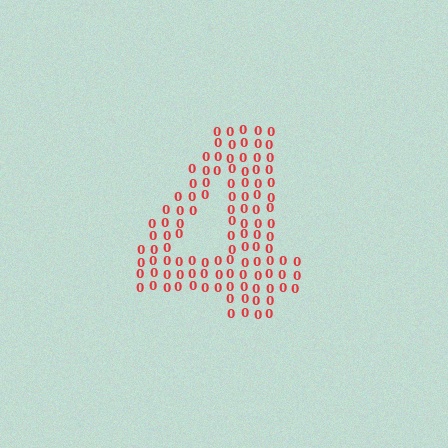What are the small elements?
The small elements are digit 0's.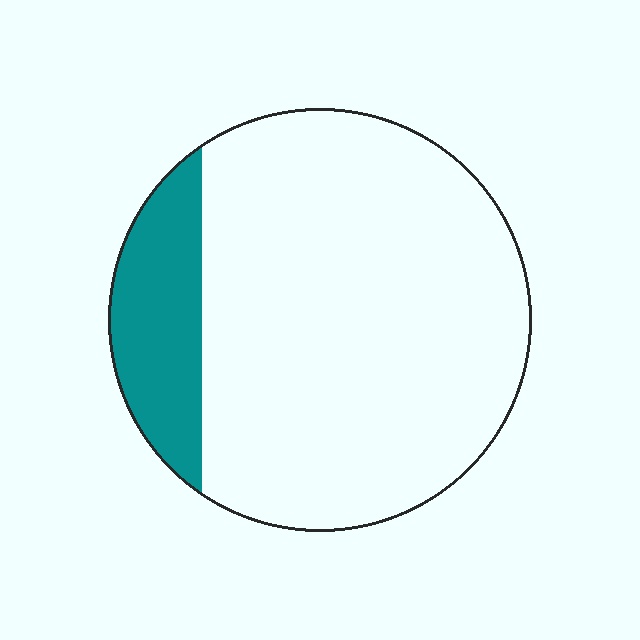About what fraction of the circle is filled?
About one sixth (1/6).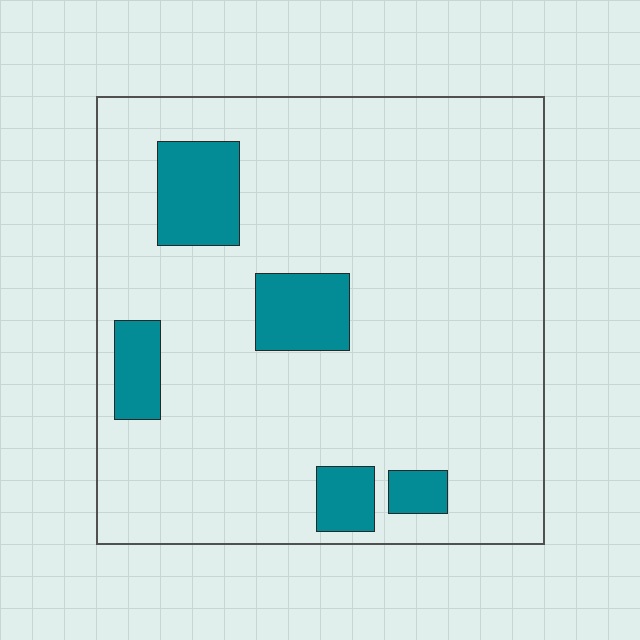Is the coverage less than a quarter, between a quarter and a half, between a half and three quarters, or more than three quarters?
Less than a quarter.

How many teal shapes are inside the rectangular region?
5.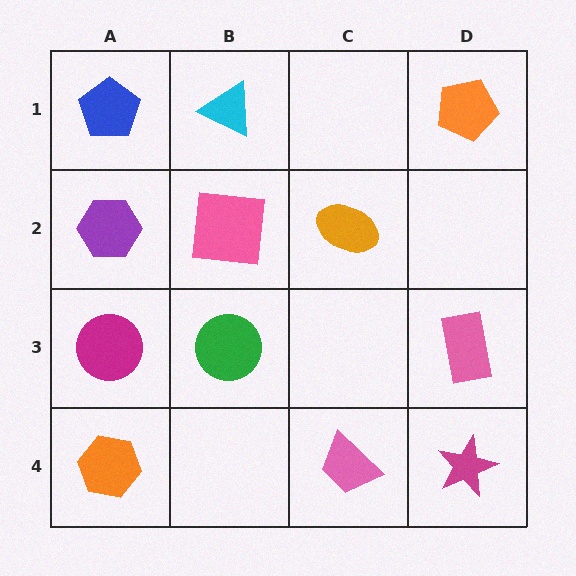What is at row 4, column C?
A pink trapezoid.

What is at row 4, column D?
A magenta star.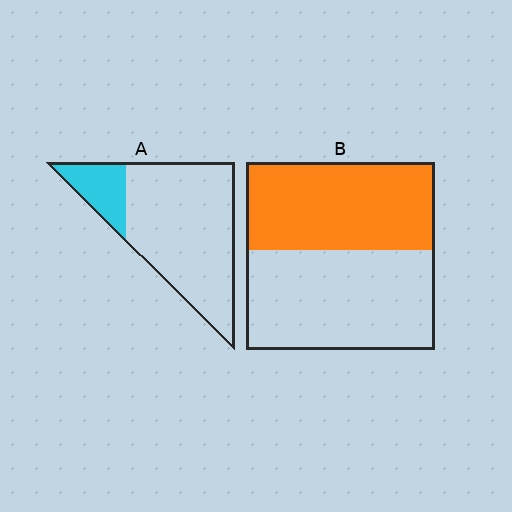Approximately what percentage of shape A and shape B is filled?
A is approximately 20% and B is approximately 45%.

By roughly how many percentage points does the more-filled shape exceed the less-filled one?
By roughly 30 percentage points (B over A).